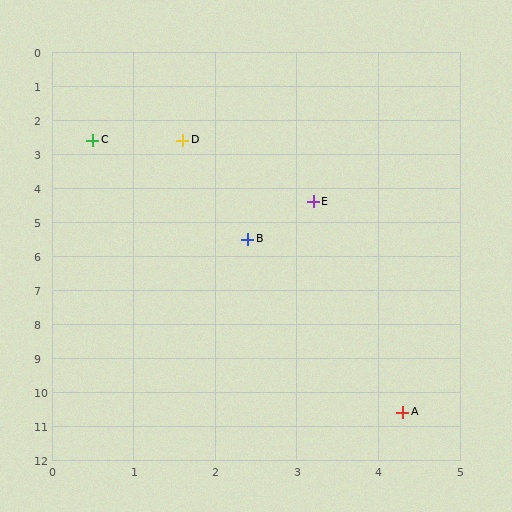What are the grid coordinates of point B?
Point B is at approximately (2.4, 5.5).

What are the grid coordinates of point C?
Point C is at approximately (0.5, 2.6).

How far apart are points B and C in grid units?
Points B and C are about 3.5 grid units apart.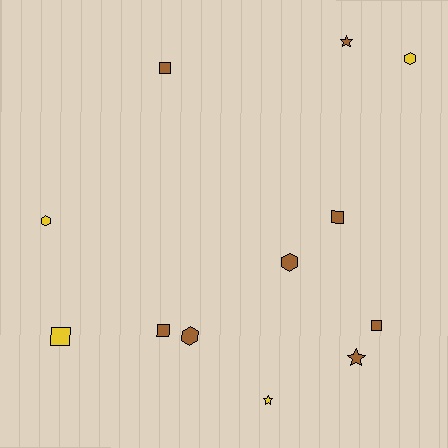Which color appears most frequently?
Brown, with 8 objects.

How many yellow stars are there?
There is 1 yellow star.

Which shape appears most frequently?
Square, with 5 objects.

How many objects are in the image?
There are 12 objects.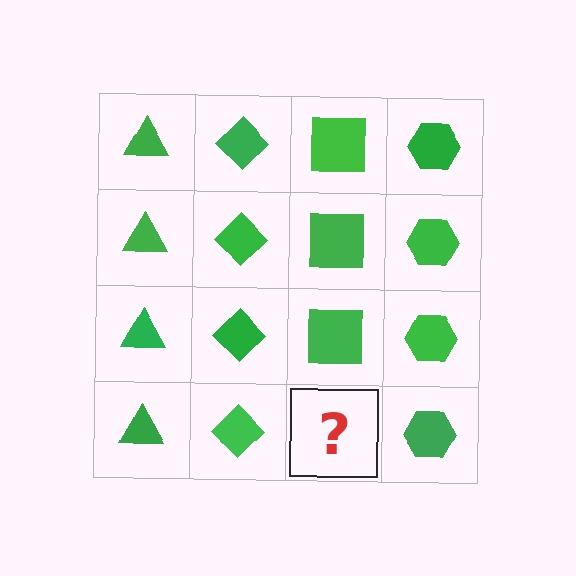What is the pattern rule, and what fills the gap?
The rule is that each column has a consistent shape. The gap should be filled with a green square.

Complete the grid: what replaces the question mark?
The question mark should be replaced with a green square.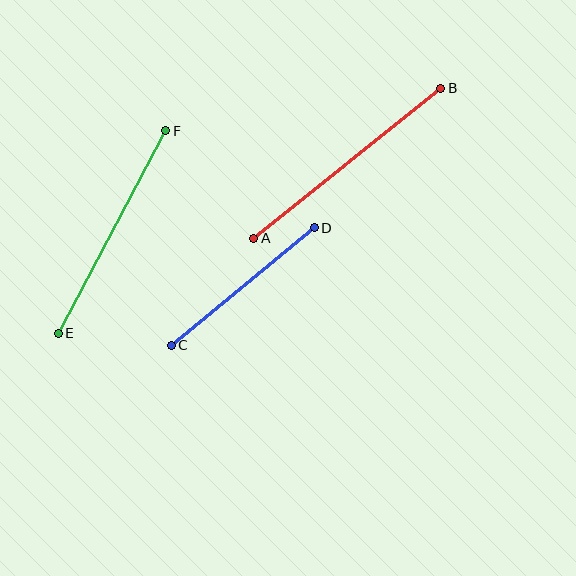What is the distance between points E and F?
The distance is approximately 230 pixels.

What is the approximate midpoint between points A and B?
The midpoint is at approximately (347, 163) pixels.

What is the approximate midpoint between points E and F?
The midpoint is at approximately (112, 232) pixels.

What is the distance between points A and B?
The distance is approximately 240 pixels.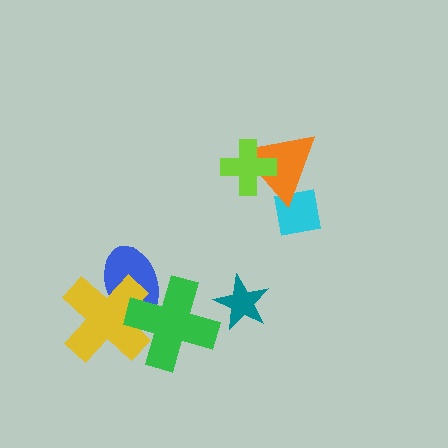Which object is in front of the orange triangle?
The lime cross is in front of the orange triangle.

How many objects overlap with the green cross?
2 objects overlap with the green cross.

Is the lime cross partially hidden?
No, no other shape covers it.